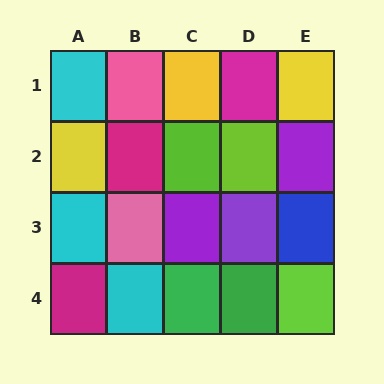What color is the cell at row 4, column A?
Magenta.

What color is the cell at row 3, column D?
Purple.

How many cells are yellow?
3 cells are yellow.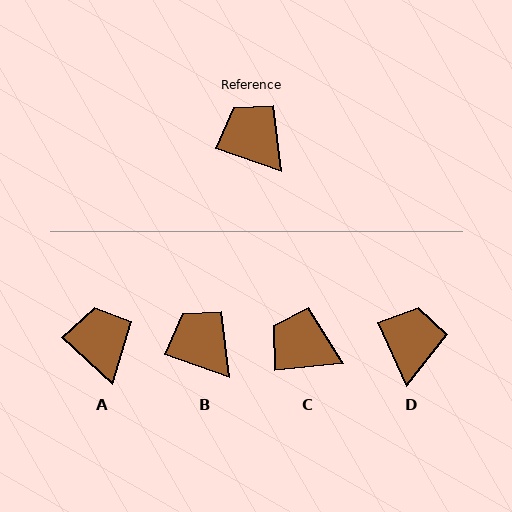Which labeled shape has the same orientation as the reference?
B.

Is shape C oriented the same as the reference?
No, it is off by about 25 degrees.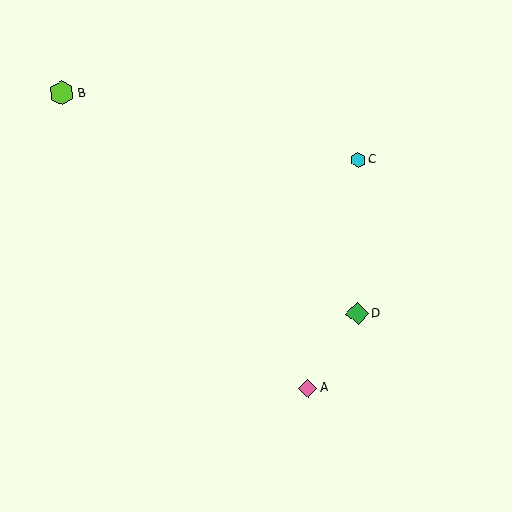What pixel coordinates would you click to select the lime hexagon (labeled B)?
Click at (62, 93) to select the lime hexagon B.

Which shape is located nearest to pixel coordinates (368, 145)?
The cyan hexagon (labeled C) at (358, 160) is nearest to that location.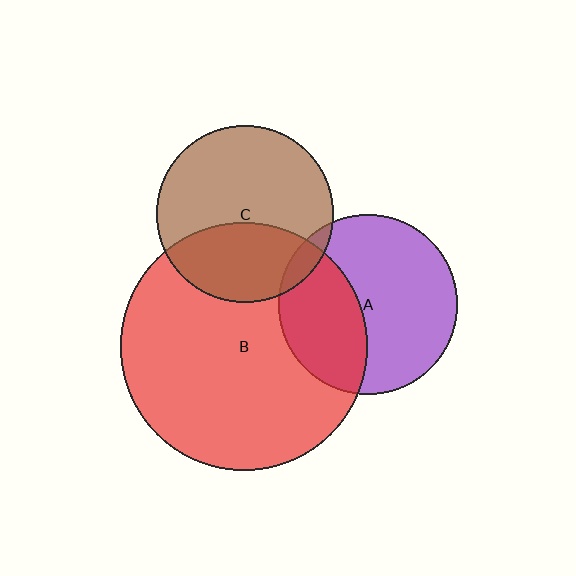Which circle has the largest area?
Circle B (red).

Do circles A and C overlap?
Yes.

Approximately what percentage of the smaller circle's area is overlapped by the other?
Approximately 5%.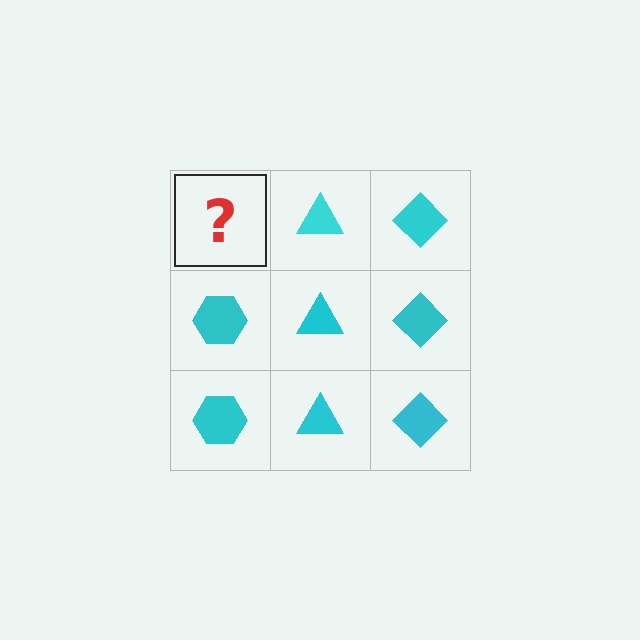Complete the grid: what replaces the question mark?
The question mark should be replaced with a cyan hexagon.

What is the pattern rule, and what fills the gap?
The rule is that each column has a consistent shape. The gap should be filled with a cyan hexagon.